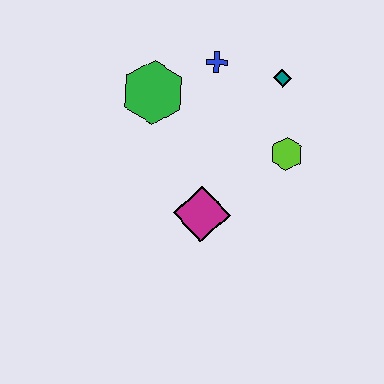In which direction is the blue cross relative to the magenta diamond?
The blue cross is above the magenta diamond.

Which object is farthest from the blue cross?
The magenta diamond is farthest from the blue cross.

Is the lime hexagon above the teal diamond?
No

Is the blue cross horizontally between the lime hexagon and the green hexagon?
Yes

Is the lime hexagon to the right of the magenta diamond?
Yes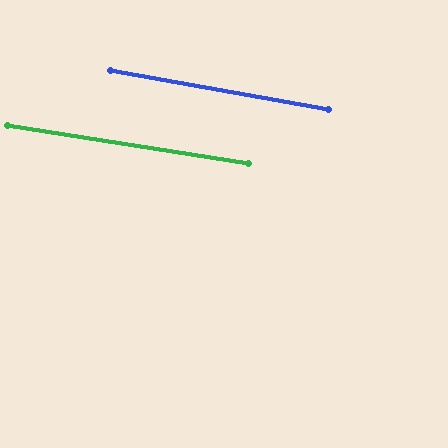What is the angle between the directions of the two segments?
Approximately 1 degree.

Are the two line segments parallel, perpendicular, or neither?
Parallel — their directions differ by only 1.2°.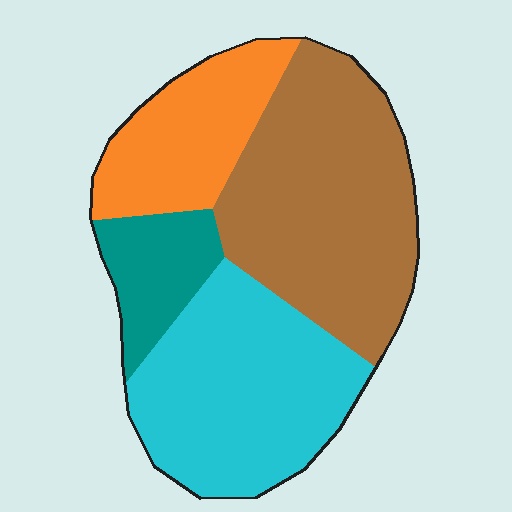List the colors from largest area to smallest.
From largest to smallest: brown, cyan, orange, teal.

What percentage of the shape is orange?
Orange covers roughly 20% of the shape.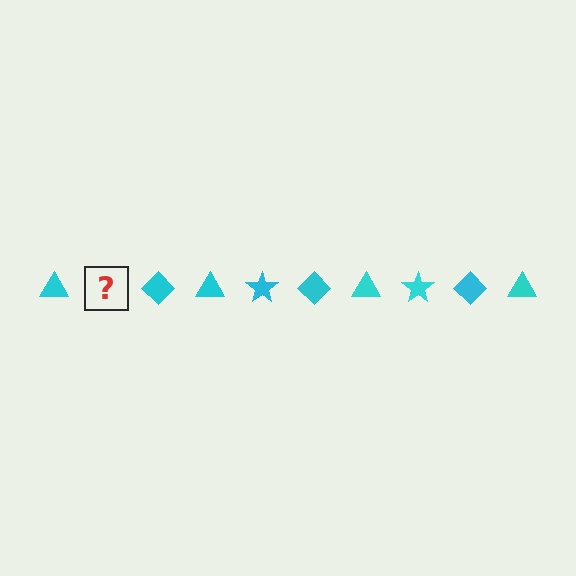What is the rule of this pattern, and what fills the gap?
The rule is that the pattern cycles through triangle, star, diamond shapes in cyan. The gap should be filled with a cyan star.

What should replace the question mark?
The question mark should be replaced with a cyan star.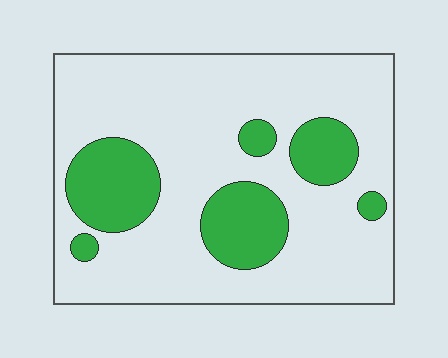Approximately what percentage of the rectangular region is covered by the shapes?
Approximately 25%.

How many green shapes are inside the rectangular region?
6.